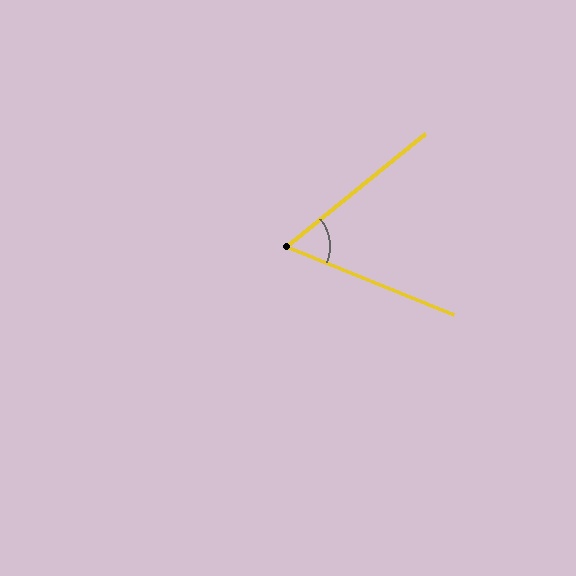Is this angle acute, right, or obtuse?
It is acute.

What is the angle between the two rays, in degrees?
Approximately 61 degrees.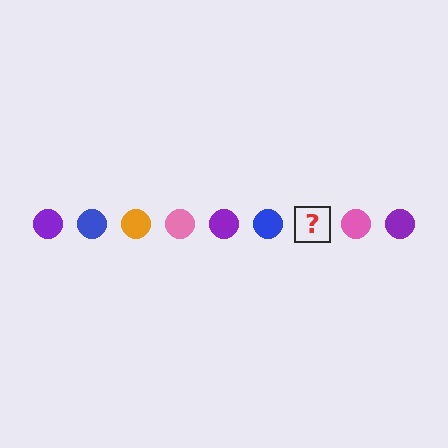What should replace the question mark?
The question mark should be replaced with an orange circle.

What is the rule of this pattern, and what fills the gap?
The rule is that the pattern cycles through purple, blue, orange, pink circles. The gap should be filled with an orange circle.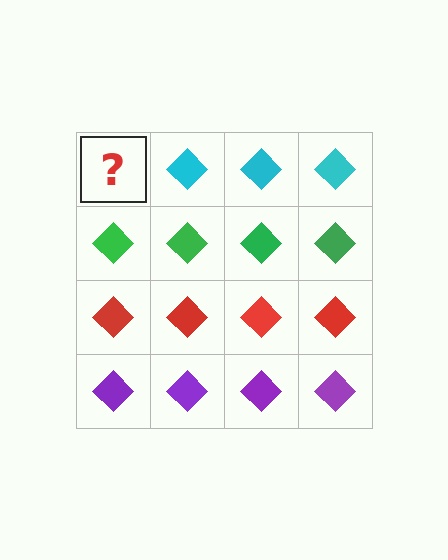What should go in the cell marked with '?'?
The missing cell should contain a cyan diamond.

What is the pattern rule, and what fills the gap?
The rule is that each row has a consistent color. The gap should be filled with a cyan diamond.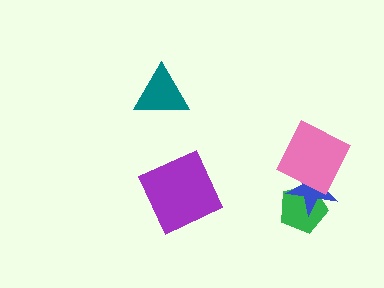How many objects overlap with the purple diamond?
0 objects overlap with the purple diamond.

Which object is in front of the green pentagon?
The blue star is in front of the green pentagon.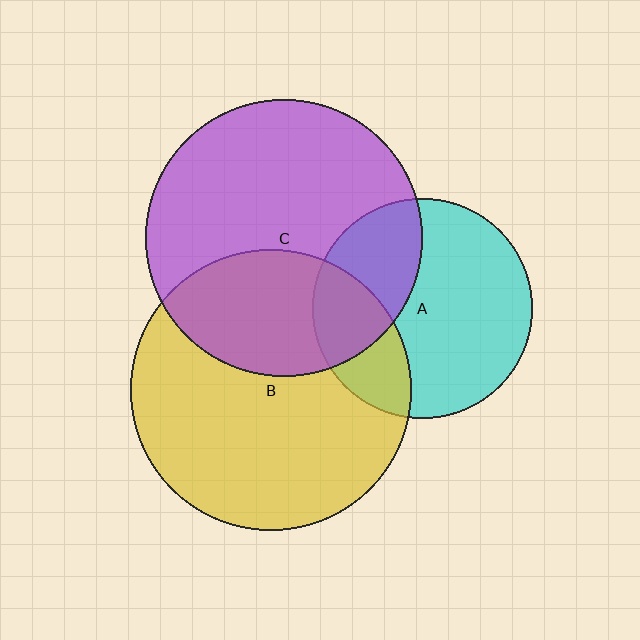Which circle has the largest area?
Circle B (yellow).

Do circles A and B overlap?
Yes.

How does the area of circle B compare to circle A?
Approximately 1.6 times.